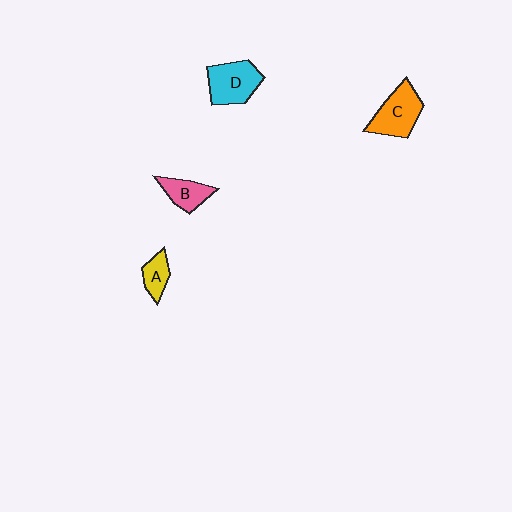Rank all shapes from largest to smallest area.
From largest to smallest: D (cyan), C (orange), B (pink), A (yellow).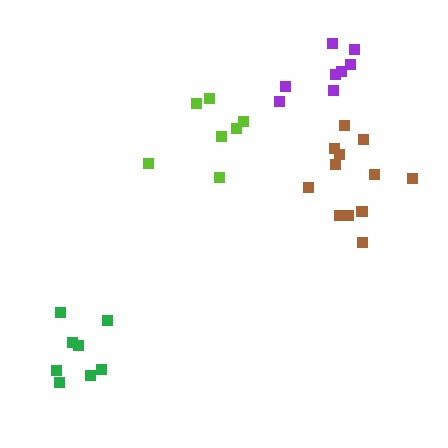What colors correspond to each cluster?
The clusters are colored: green, purple, brown, lime.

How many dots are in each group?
Group 1: 8 dots, Group 2: 8 dots, Group 3: 12 dots, Group 4: 7 dots (35 total).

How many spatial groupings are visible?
There are 4 spatial groupings.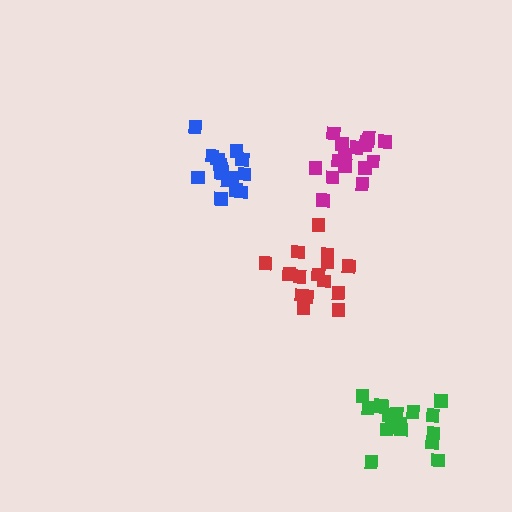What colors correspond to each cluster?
The clusters are colored: magenta, blue, green, red.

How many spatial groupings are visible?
There are 4 spatial groupings.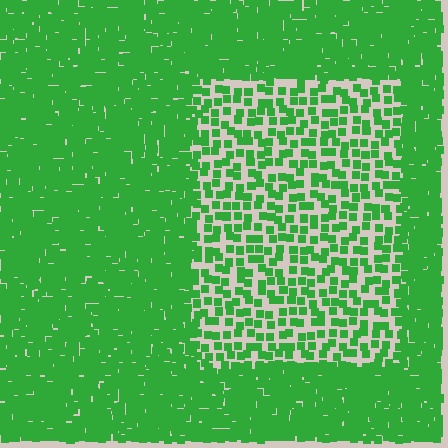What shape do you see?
I see a rectangle.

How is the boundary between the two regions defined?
The boundary is defined by a change in element density (approximately 2.6x ratio). All elements are the same color, size, and shape.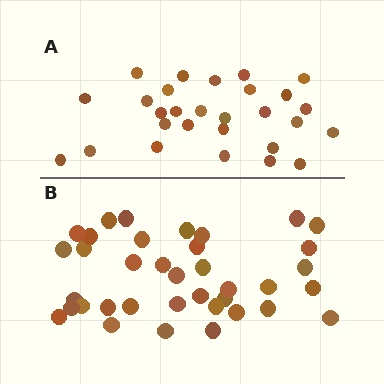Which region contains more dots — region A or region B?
Region B (the bottom region) has more dots.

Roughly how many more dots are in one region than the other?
Region B has roughly 8 or so more dots than region A.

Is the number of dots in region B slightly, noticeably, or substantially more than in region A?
Region B has noticeably more, but not dramatically so. The ratio is roughly 1.3 to 1.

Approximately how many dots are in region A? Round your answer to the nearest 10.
About 30 dots. (The exact count is 28, which rounds to 30.)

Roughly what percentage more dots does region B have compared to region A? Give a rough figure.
About 30% more.